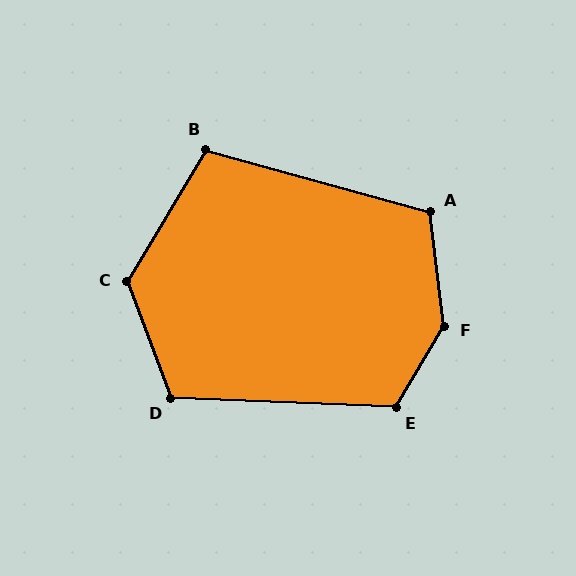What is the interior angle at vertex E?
Approximately 119 degrees (obtuse).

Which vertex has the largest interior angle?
F, at approximately 142 degrees.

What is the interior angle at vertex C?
Approximately 129 degrees (obtuse).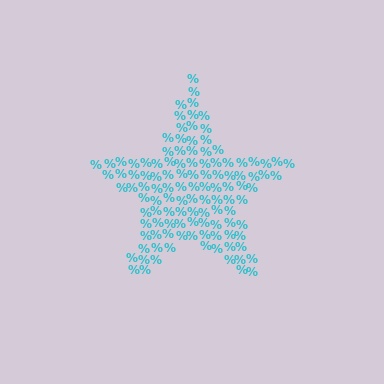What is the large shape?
The large shape is a star.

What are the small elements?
The small elements are percent signs.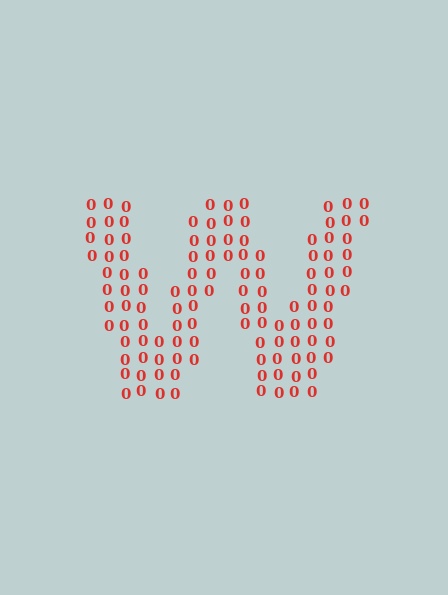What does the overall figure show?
The overall figure shows the letter W.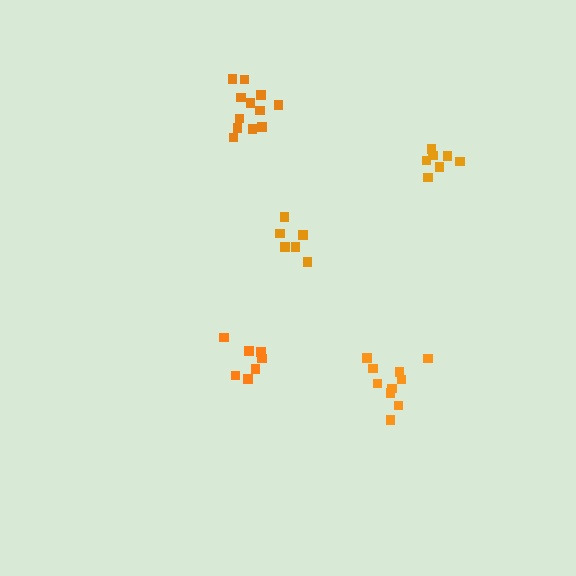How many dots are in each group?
Group 1: 7 dots, Group 2: 12 dots, Group 3: 10 dots, Group 4: 6 dots, Group 5: 7 dots (42 total).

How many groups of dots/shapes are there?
There are 5 groups.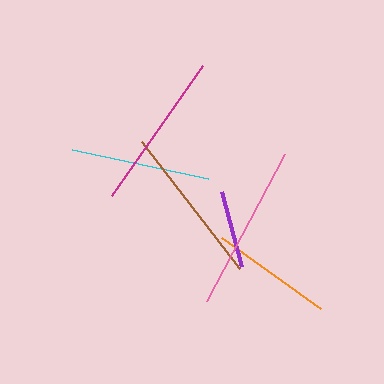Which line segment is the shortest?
The purple line is the shortest at approximately 78 pixels.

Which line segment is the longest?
The pink line is the longest at approximately 167 pixels.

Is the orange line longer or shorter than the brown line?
The brown line is longer than the orange line.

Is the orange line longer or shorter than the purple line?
The orange line is longer than the purple line.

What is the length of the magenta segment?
The magenta segment is approximately 159 pixels long.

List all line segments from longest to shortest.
From longest to shortest: pink, brown, magenta, cyan, orange, purple.